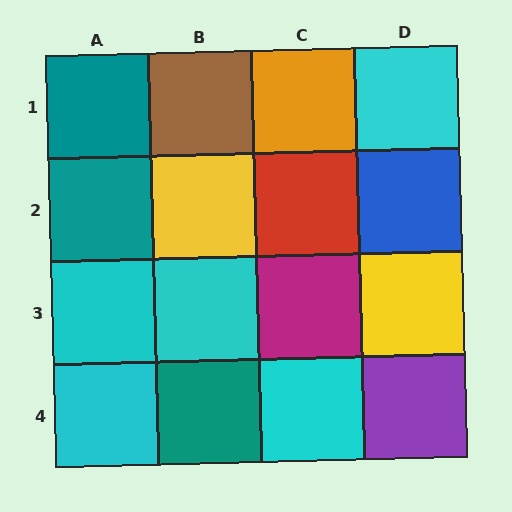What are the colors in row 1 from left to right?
Teal, brown, orange, cyan.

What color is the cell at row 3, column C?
Magenta.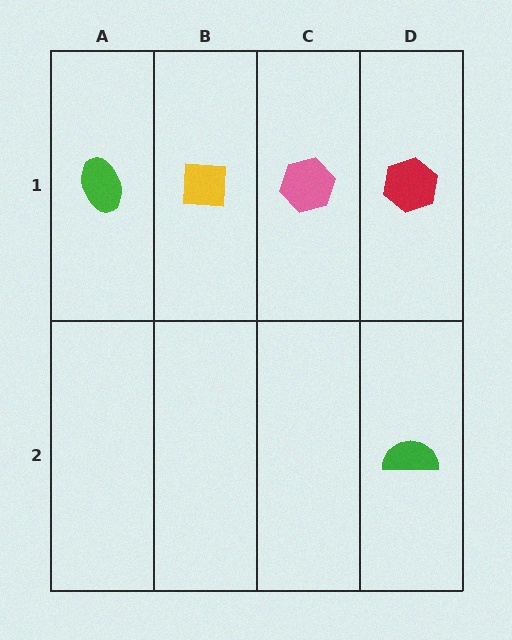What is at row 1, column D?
A red hexagon.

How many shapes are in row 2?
1 shape.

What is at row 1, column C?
A pink hexagon.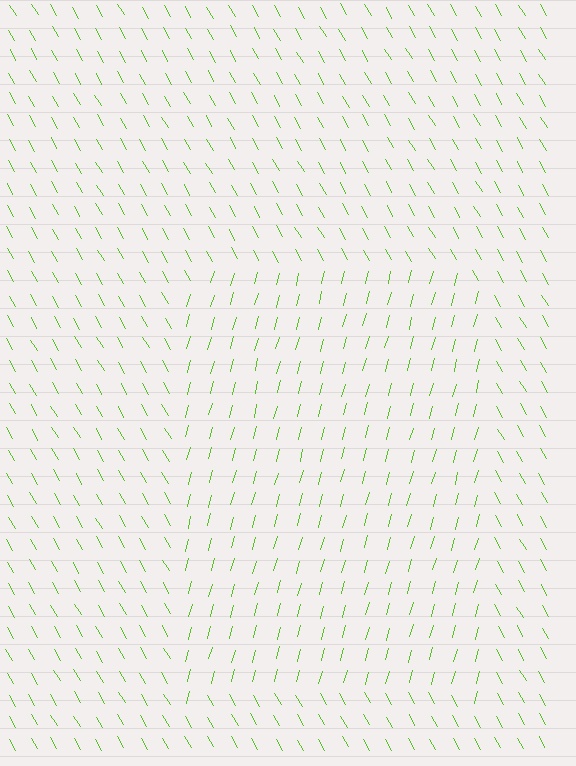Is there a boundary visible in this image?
Yes, there is a texture boundary formed by a change in line orientation.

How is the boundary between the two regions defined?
The boundary is defined purely by a change in line orientation (approximately 45 degrees difference). All lines are the same color and thickness.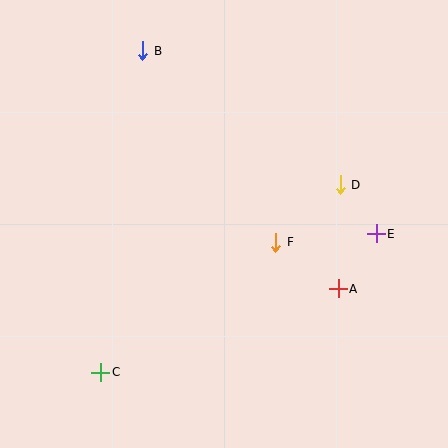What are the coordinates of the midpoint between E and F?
The midpoint between E and F is at (326, 238).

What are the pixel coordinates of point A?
Point A is at (338, 289).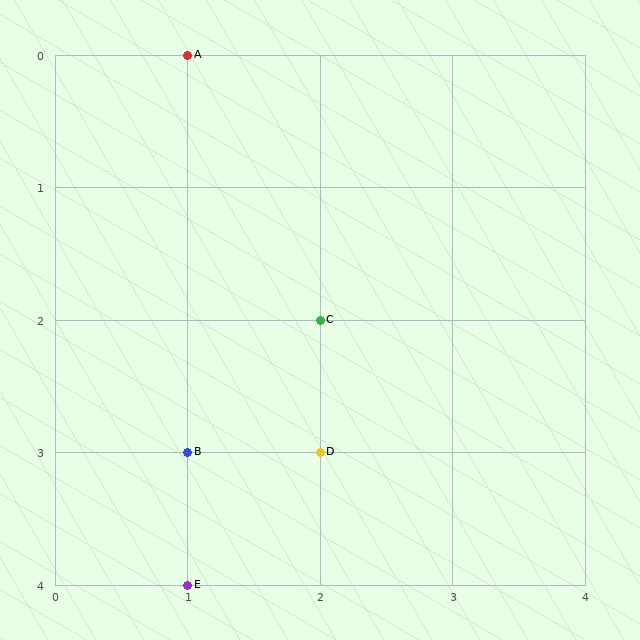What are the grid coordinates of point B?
Point B is at grid coordinates (1, 3).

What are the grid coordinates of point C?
Point C is at grid coordinates (2, 2).